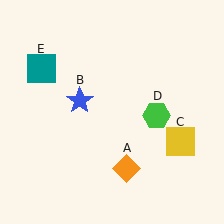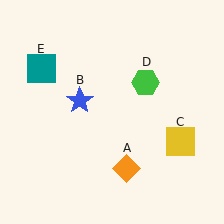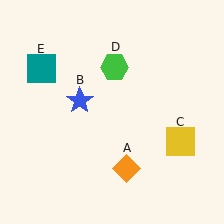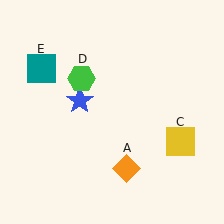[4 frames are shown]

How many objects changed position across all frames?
1 object changed position: green hexagon (object D).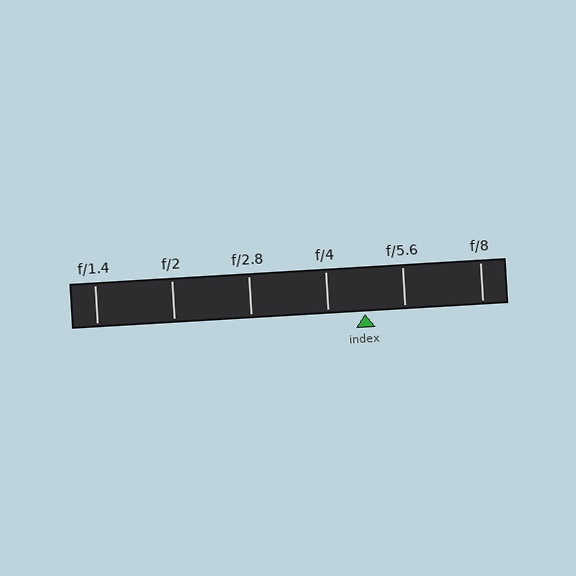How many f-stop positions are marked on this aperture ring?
There are 6 f-stop positions marked.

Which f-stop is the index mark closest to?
The index mark is closest to f/4.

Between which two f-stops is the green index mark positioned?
The index mark is between f/4 and f/5.6.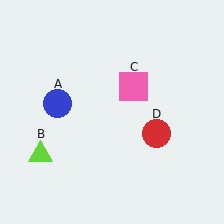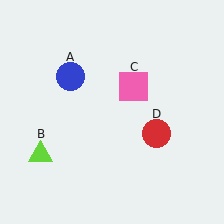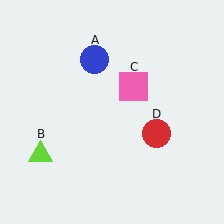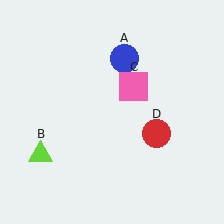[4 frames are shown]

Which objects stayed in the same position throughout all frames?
Lime triangle (object B) and pink square (object C) and red circle (object D) remained stationary.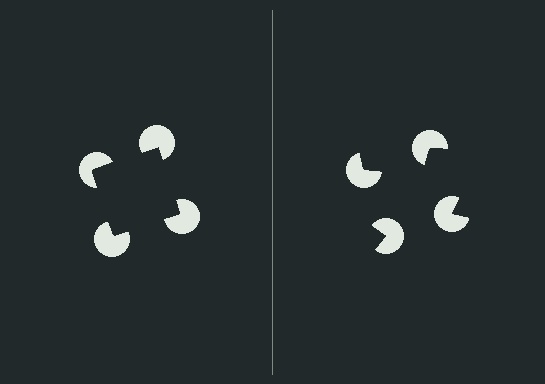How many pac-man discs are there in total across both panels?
8 — 4 on each side.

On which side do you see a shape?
An illusory square appears on the left side. On the right side the wedge cuts are rotated, so no coherent shape forms.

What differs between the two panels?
The pac-man discs are positioned identically on both sides; only the wedge orientations differ. On the left they align to a square; on the right they are misaligned.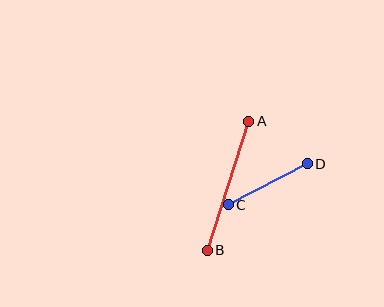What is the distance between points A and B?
The distance is approximately 136 pixels.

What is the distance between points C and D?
The distance is approximately 89 pixels.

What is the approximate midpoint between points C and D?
The midpoint is at approximately (268, 184) pixels.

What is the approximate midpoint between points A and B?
The midpoint is at approximately (228, 186) pixels.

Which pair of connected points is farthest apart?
Points A and B are farthest apart.